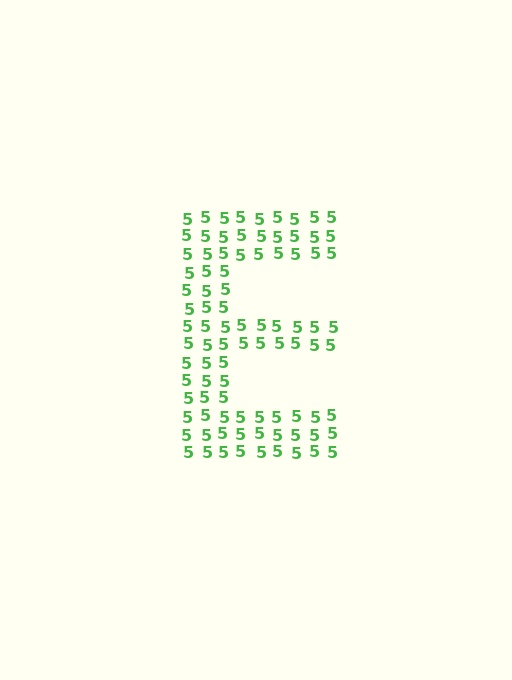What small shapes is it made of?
It is made of small digit 5's.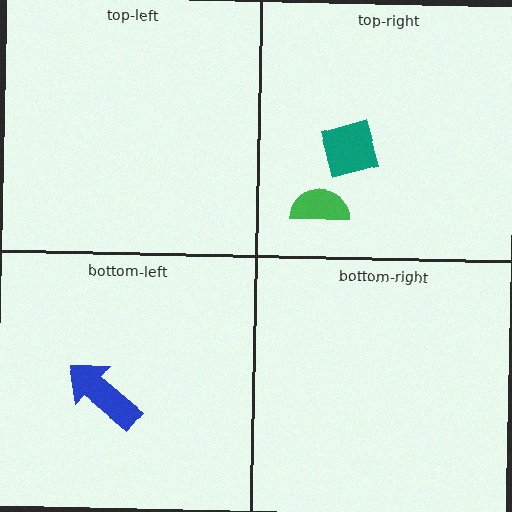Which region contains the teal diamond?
The top-right region.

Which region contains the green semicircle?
The top-right region.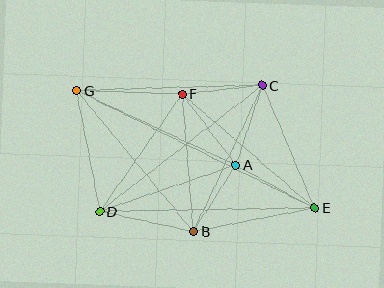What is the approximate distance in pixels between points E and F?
The distance between E and F is approximately 175 pixels.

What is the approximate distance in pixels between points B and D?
The distance between B and D is approximately 96 pixels.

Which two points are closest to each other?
Points A and B are closest to each other.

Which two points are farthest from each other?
Points E and G are farthest from each other.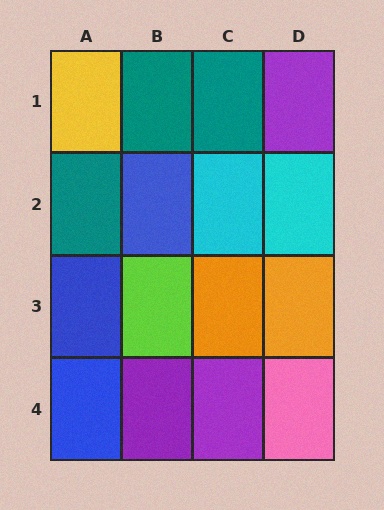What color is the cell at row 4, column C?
Purple.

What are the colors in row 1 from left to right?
Yellow, teal, teal, purple.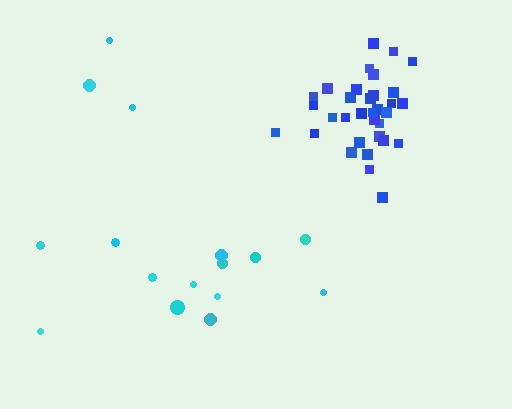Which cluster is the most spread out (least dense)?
Cyan.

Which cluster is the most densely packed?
Blue.